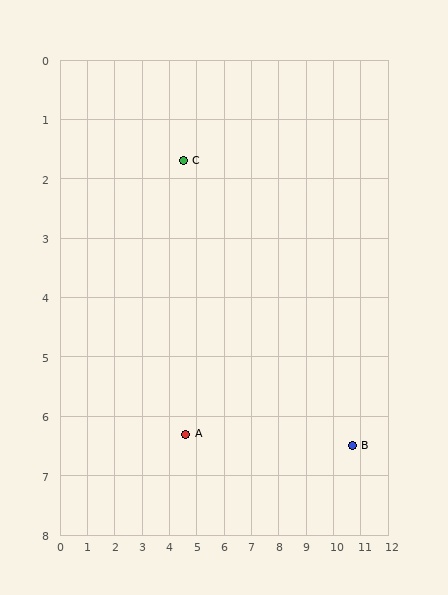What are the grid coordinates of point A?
Point A is at approximately (4.6, 6.3).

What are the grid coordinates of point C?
Point C is at approximately (4.5, 1.7).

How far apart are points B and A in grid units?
Points B and A are about 6.1 grid units apart.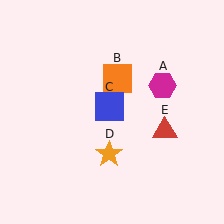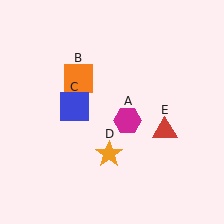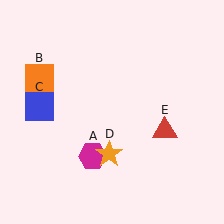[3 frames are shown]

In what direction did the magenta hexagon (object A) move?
The magenta hexagon (object A) moved down and to the left.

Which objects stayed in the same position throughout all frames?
Orange star (object D) and red triangle (object E) remained stationary.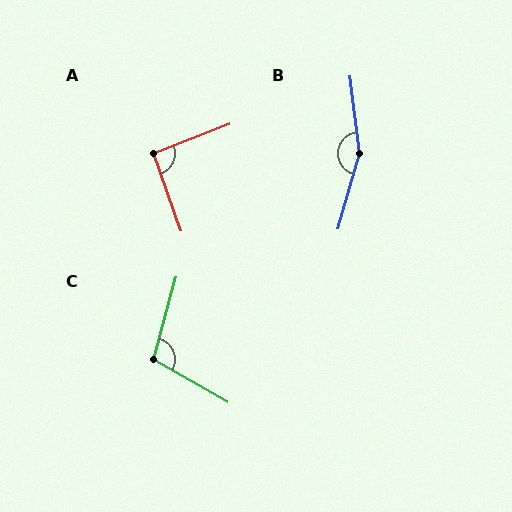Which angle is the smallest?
A, at approximately 91 degrees.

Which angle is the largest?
B, at approximately 157 degrees.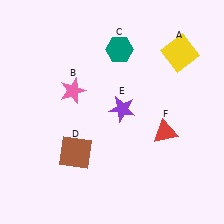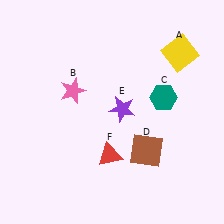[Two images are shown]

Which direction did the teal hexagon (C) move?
The teal hexagon (C) moved down.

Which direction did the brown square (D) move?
The brown square (D) moved right.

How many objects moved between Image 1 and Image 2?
3 objects moved between the two images.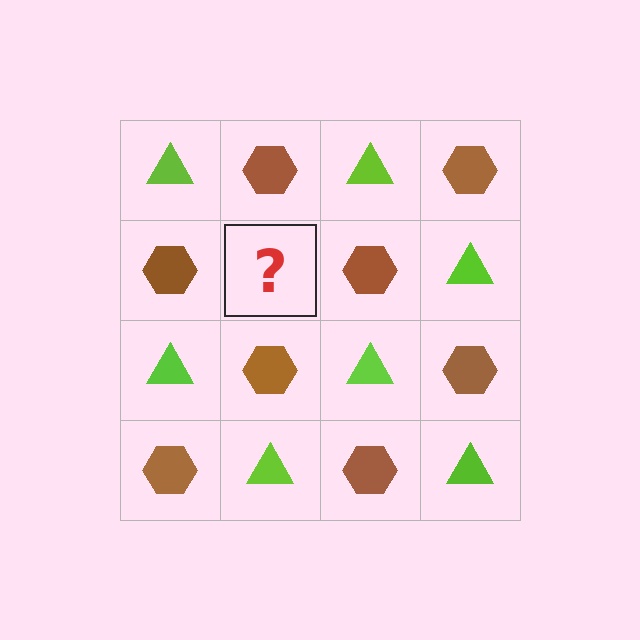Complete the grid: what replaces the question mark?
The question mark should be replaced with a lime triangle.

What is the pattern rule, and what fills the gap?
The rule is that it alternates lime triangle and brown hexagon in a checkerboard pattern. The gap should be filled with a lime triangle.